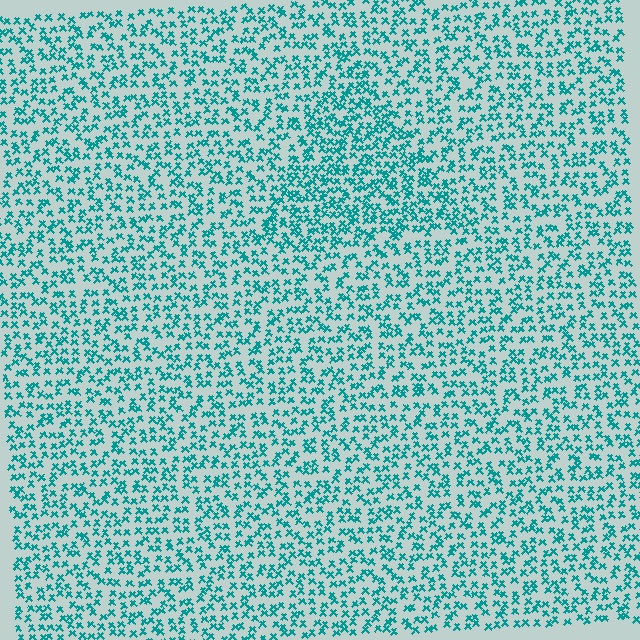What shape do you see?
I see a triangle.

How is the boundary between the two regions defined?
The boundary is defined by a change in element density (approximately 1.5x ratio). All elements are the same color, size, and shape.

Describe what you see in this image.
The image contains small teal elements arranged at two different densities. A triangle-shaped region is visible where the elements are more densely packed than the surrounding area.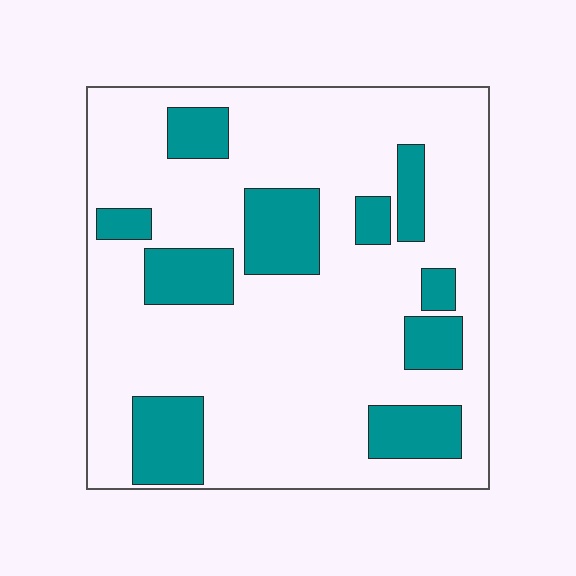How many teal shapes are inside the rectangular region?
10.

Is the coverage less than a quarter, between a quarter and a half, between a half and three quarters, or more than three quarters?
Less than a quarter.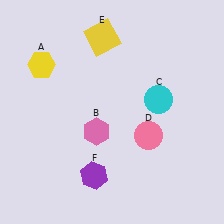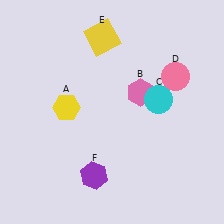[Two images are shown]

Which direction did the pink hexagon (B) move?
The pink hexagon (B) moved right.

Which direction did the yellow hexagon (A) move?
The yellow hexagon (A) moved down.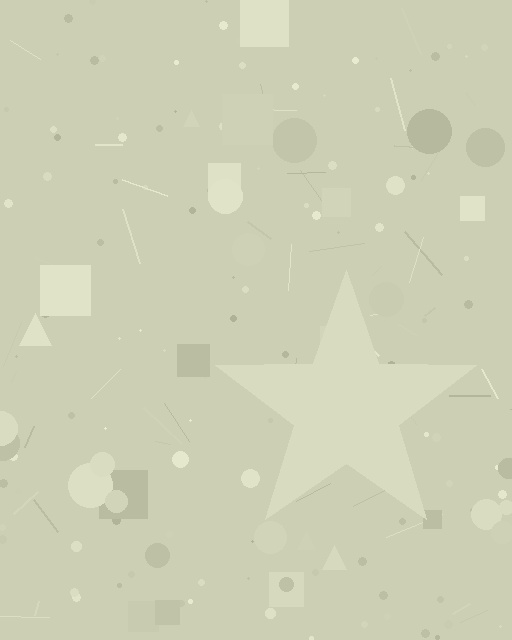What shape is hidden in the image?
A star is hidden in the image.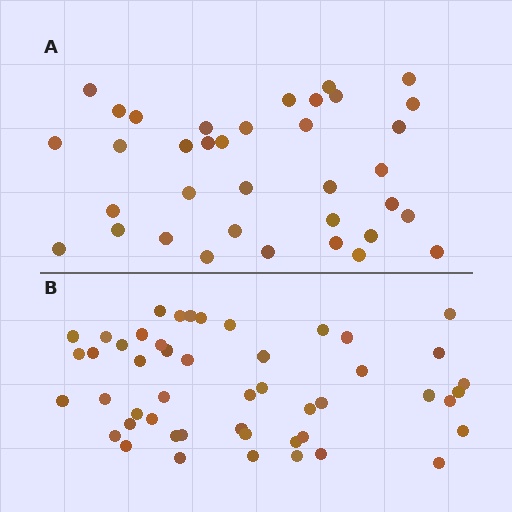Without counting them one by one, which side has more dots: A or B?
Region B (the bottom region) has more dots.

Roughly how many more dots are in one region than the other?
Region B has approximately 15 more dots than region A.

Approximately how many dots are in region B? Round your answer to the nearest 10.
About 50 dots. (The exact count is 49, which rounds to 50.)